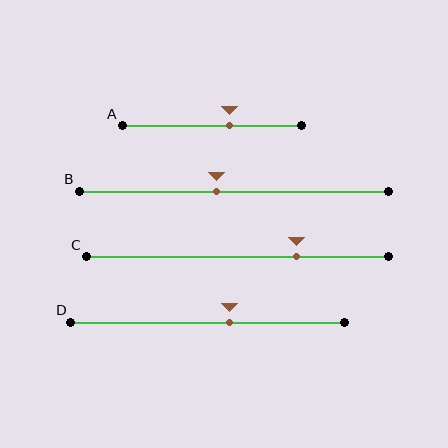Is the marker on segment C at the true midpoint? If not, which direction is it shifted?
No, the marker on segment C is shifted to the right by about 20% of the segment length.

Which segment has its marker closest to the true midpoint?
Segment B has its marker closest to the true midpoint.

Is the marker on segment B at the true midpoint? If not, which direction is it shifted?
No, the marker on segment B is shifted to the left by about 6% of the segment length.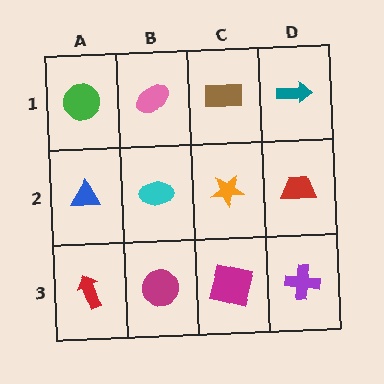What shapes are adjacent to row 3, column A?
A blue triangle (row 2, column A), a magenta circle (row 3, column B).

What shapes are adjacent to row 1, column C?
An orange star (row 2, column C), a pink ellipse (row 1, column B), a teal arrow (row 1, column D).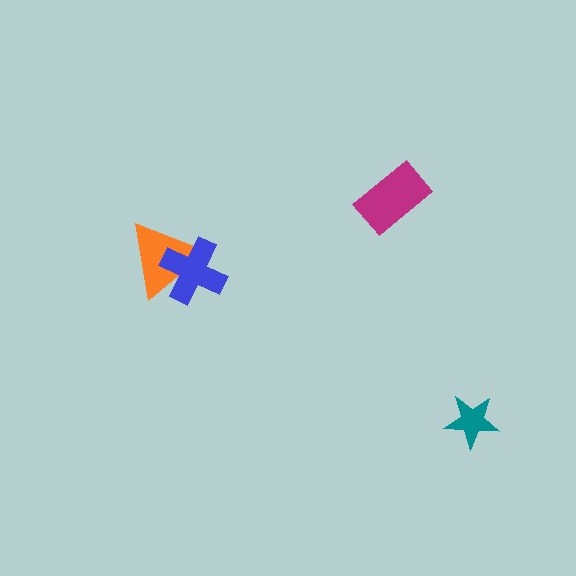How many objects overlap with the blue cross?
1 object overlaps with the blue cross.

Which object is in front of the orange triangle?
The blue cross is in front of the orange triangle.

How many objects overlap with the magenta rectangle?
0 objects overlap with the magenta rectangle.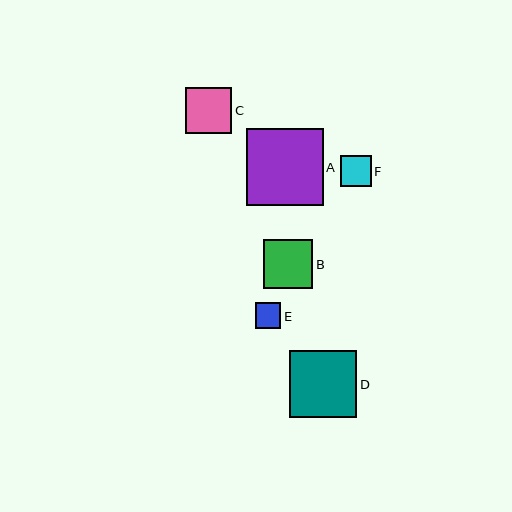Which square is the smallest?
Square E is the smallest with a size of approximately 26 pixels.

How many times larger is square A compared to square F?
Square A is approximately 2.5 times the size of square F.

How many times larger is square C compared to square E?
Square C is approximately 1.8 times the size of square E.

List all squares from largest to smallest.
From largest to smallest: A, D, B, C, F, E.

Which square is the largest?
Square A is the largest with a size of approximately 77 pixels.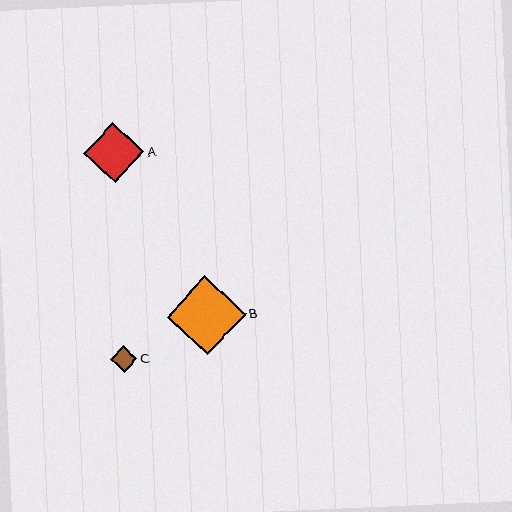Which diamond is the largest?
Diamond B is the largest with a size of approximately 79 pixels.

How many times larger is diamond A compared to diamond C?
Diamond A is approximately 2.3 times the size of diamond C.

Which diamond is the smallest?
Diamond C is the smallest with a size of approximately 27 pixels.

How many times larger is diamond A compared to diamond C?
Diamond A is approximately 2.3 times the size of diamond C.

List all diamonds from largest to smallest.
From largest to smallest: B, A, C.